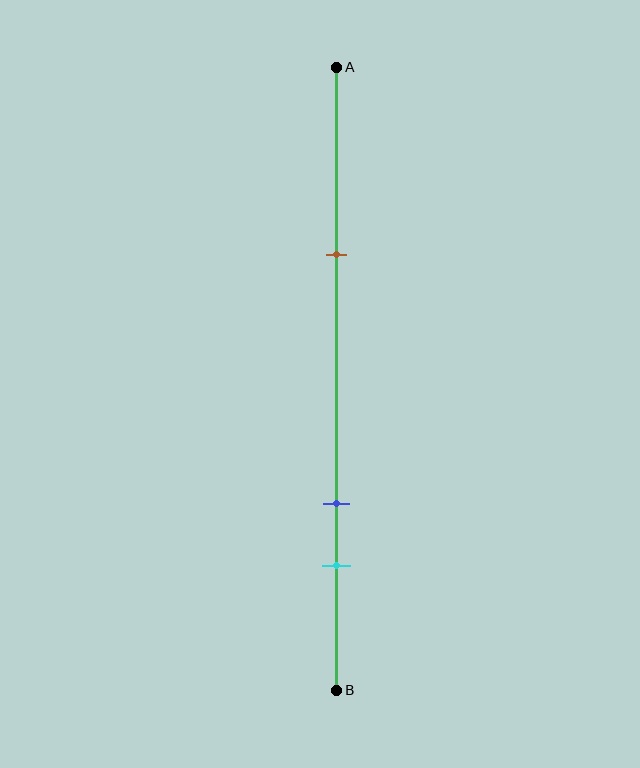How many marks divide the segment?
There are 3 marks dividing the segment.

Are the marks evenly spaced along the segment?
No, the marks are not evenly spaced.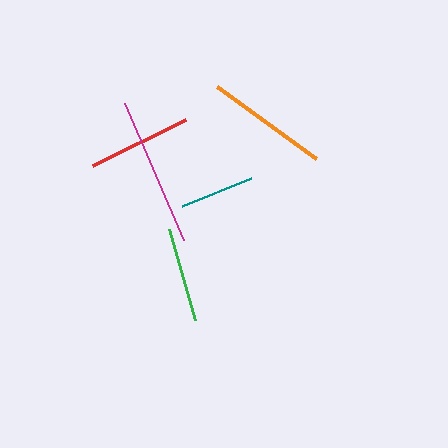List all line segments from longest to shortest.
From longest to shortest: magenta, orange, red, green, teal.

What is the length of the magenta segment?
The magenta segment is approximately 149 pixels long.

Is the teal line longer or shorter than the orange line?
The orange line is longer than the teal line.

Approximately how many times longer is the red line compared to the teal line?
The red line is approximately 1.4 times the length of the teal line.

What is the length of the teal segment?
The teal segment is approximately 74 pixels long.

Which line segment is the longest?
The magenta line is the longest at approximately 149 pixels.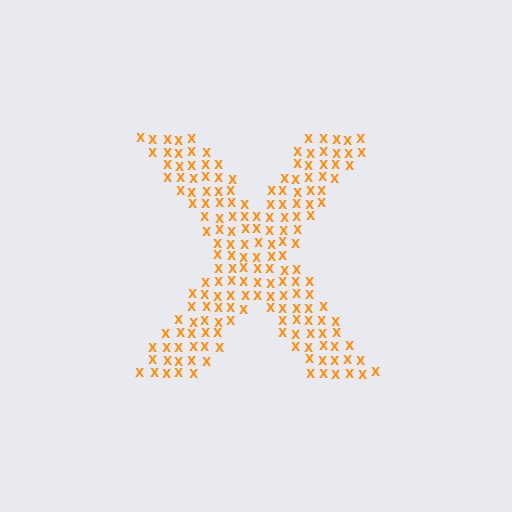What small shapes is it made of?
It is made of small letter X's.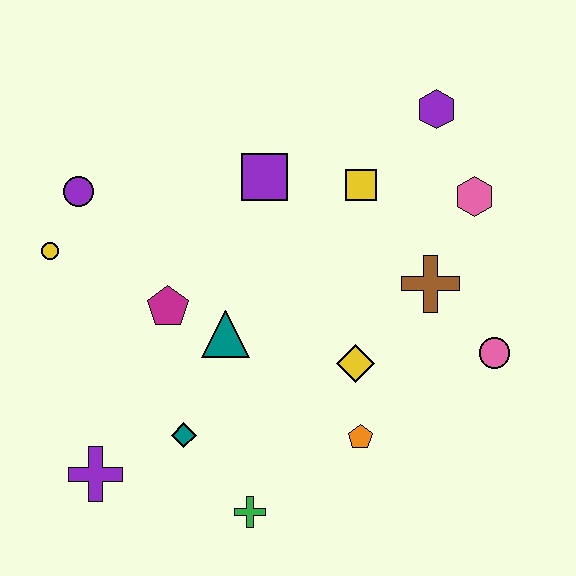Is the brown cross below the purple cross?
No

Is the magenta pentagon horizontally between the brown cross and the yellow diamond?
No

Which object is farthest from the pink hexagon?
The purple cross is farthest from the pink hexagon.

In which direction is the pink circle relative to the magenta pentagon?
The pink circle is to the right of the magenta pentagon.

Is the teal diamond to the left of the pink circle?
Yes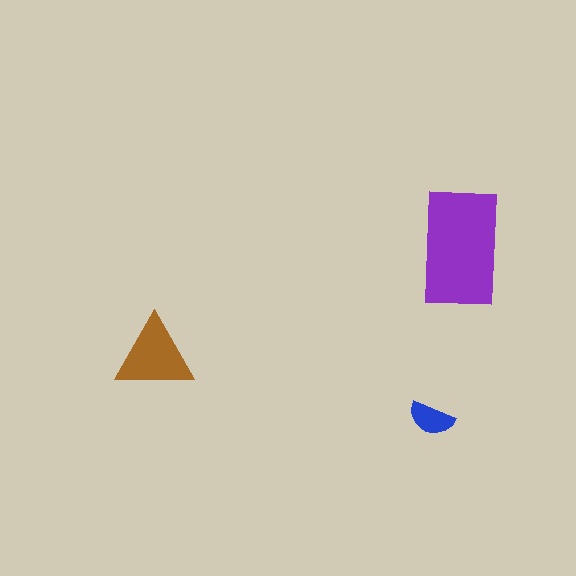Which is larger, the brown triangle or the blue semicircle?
The brown triangle.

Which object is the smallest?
The blue semicircle.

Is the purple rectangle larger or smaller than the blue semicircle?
Larger.